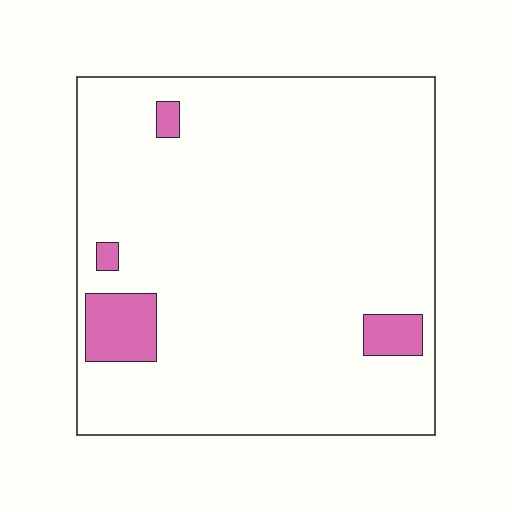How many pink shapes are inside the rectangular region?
4.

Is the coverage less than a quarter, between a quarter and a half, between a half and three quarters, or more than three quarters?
Less than a quarter.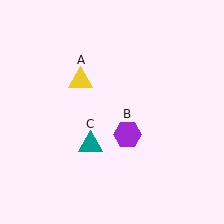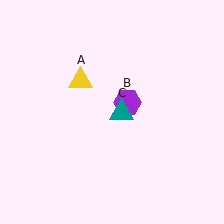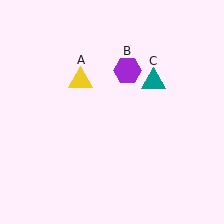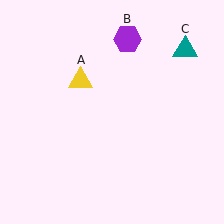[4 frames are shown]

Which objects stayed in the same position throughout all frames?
Yellow triangle (object A) remained stationary.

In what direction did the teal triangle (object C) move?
The teal triangle (object C) moved up and to the right.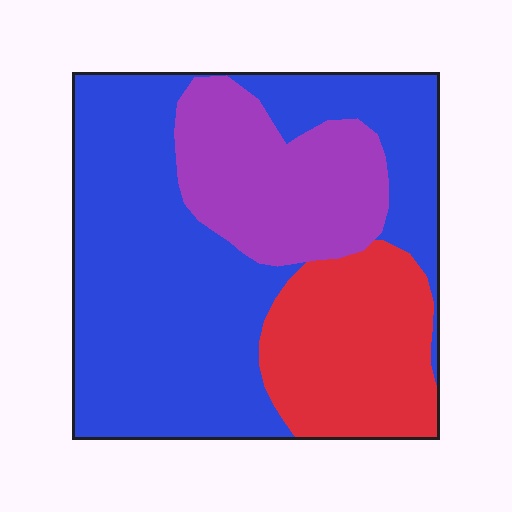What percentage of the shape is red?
Red covers about 20% of the shape.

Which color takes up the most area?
Blue, at roughly 55%.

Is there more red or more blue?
Blue.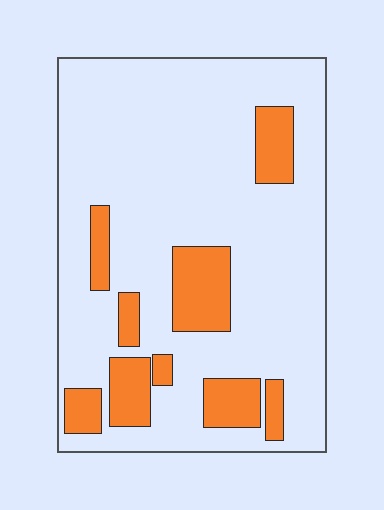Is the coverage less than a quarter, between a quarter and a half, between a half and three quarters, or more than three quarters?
Less than a quarter.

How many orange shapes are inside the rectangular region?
9.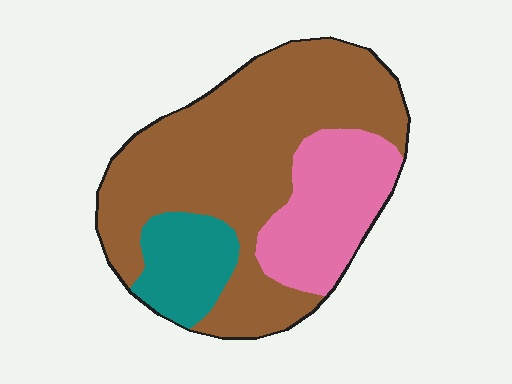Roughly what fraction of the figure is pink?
Pink takes up less than a quarter of the figure.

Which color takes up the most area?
Brown, at roughly 65%.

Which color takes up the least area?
Teal, at roughly 15%.